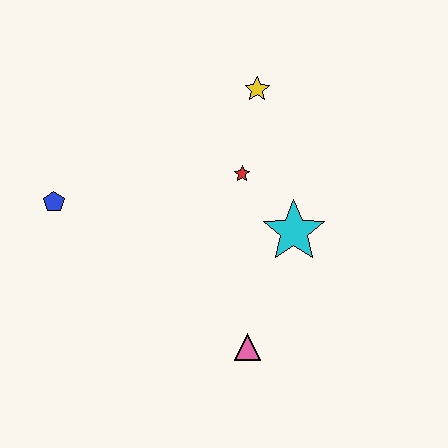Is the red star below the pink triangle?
No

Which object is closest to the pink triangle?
The cyan star is closest to the pink triangle.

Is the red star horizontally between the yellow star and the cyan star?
No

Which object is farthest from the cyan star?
The blue pentagon is farthest from the cyan star.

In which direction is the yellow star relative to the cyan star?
The yellow star is above the cyan star.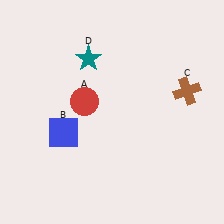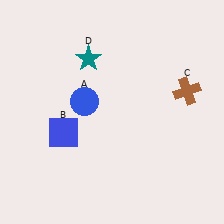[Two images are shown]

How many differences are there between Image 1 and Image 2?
There is 1 difference between the two images.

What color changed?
The circle (A) changed from red in Image 1 to blue in Image 2.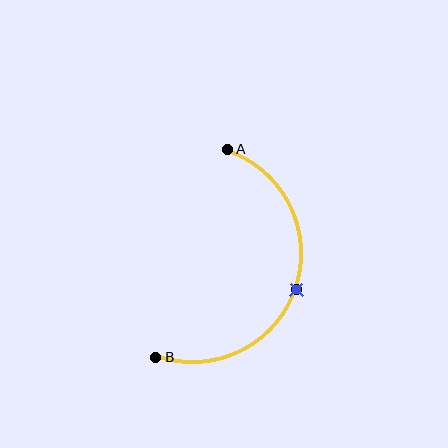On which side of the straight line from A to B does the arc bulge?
The arc bulges to the right of the straight line connecting A and B.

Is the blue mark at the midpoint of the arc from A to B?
Yes. The blue mark lies on the arc at equal arc-length from both A and B — it is the arc midpoint.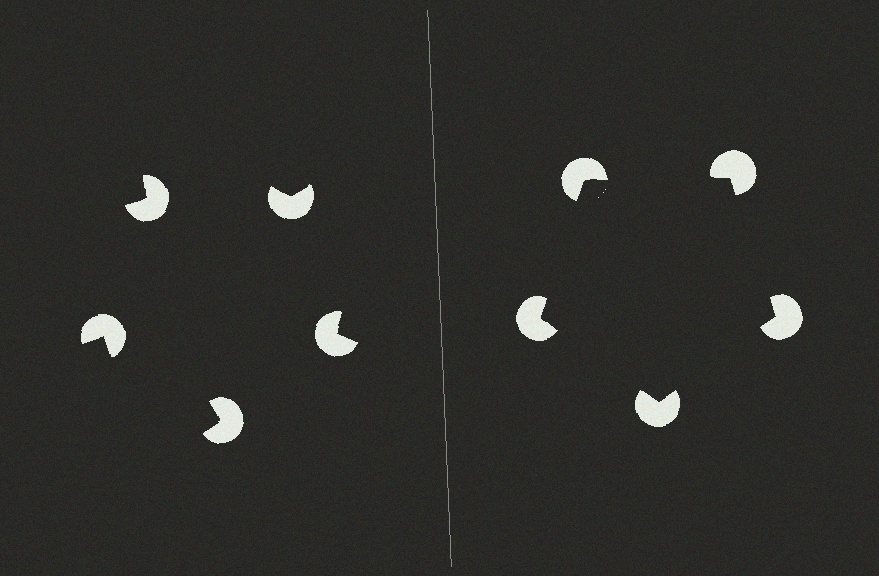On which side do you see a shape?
An illusory pentagon appears on the right side. On the left side the wedge cuts are rotated, so no coherent shape forms.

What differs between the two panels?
The pac-man discs are positioned identically on both sides; only the wedge orientations differ. On the right they align to a pentagon; on the left they are misaligned.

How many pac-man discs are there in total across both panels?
10 — 5 on each side.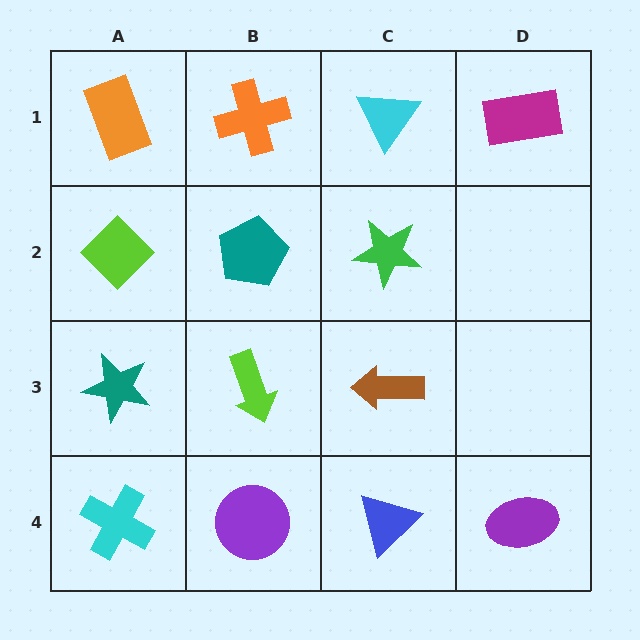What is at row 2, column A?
A lime diamond.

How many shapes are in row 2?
3 shapes.